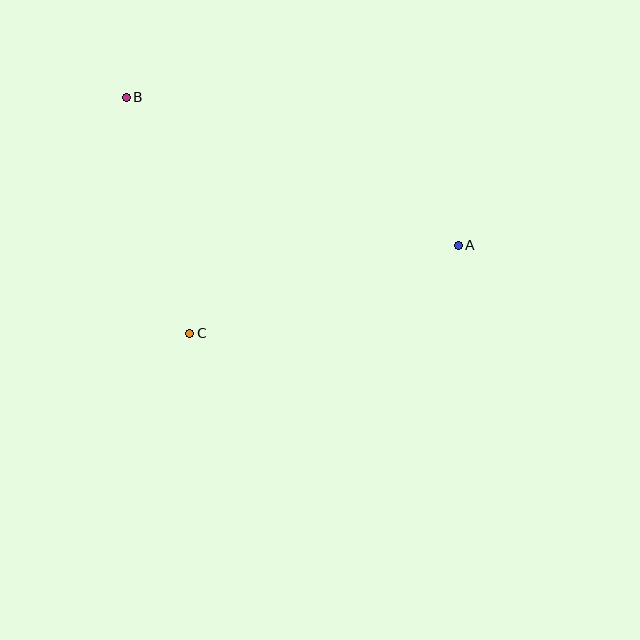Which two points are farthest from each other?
Points A and B are farthest from each other.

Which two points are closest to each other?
Points B and C are closest to each other.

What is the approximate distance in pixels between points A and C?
The distance between A and C is approximately 283 pixels.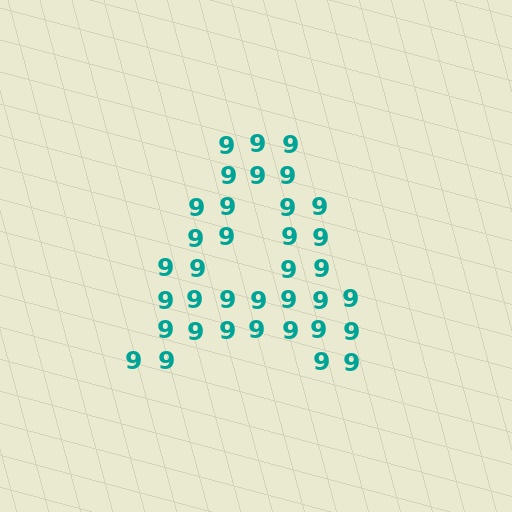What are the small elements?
The small elements are digit 9's.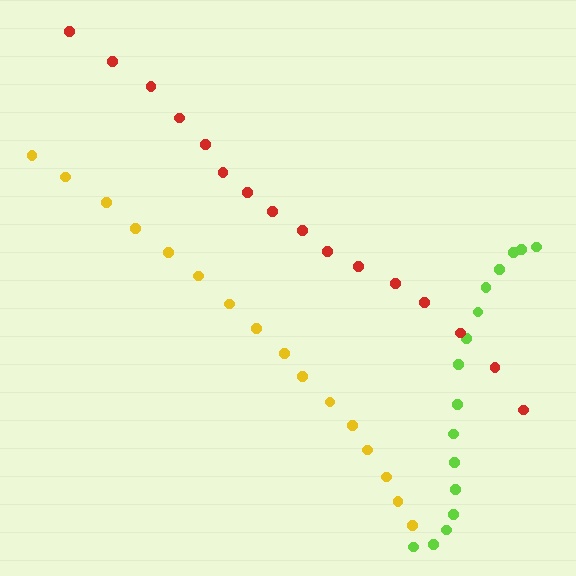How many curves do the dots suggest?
There are 3 distinct paths.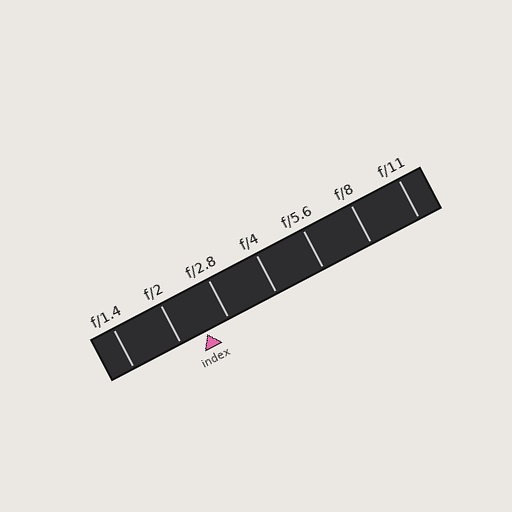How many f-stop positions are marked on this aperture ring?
There are 7 f-stop positions marked.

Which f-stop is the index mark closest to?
The index mark is closest to f/2.8.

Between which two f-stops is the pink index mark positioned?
The index mark is between f/2 and f/2.8.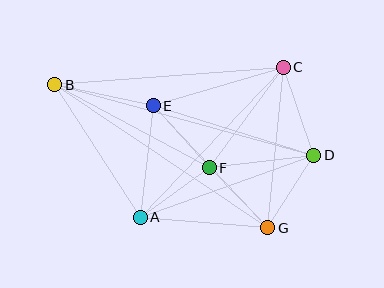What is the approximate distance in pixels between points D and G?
The distance between D and G is approximately 86 pixels.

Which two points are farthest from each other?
Points B and D are farthest from each other.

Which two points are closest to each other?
Points E and F are closest to each other.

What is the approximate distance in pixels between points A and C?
The distance between A and C is approximately 207 pixels.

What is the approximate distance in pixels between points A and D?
The distance between A and D is approximately 184 pixels.